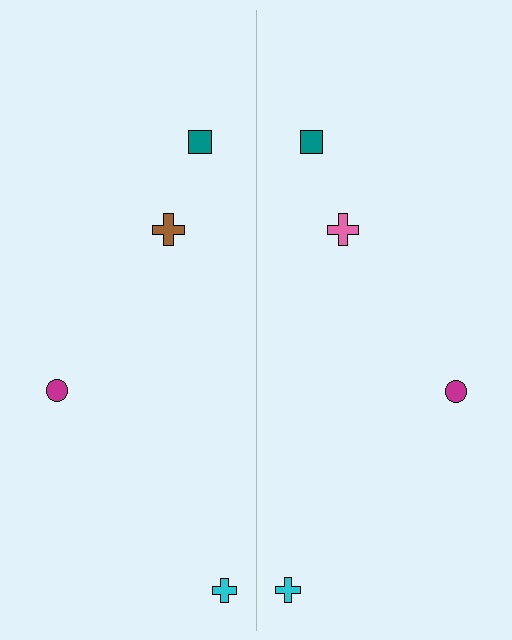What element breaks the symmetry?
The pink cross on the right side breaks the symmetry — its mirror counterpart is brown.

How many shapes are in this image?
There are 8 shapes in this image.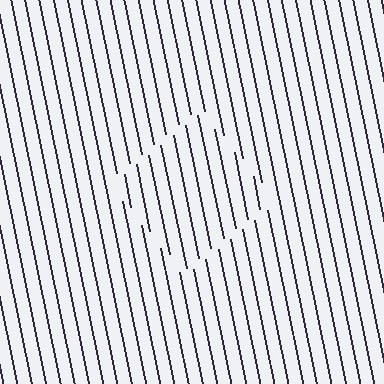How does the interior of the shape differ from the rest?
The interior of the shape contains the same grating, shifted by half a period — the contour is defined by the phase discontinuity where line-ends from the inner and outer gratings abut.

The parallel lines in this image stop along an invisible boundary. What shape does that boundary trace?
An illusory square. The interior of the shape contains the same grating, shifted by half a period — the contour is defined by the phase discontinuity where line-ends from the inner and outer gratings abut.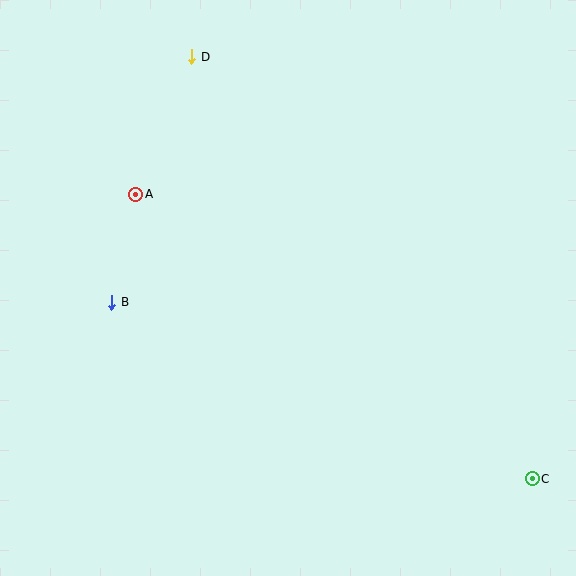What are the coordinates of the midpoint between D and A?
The midpoint between D and A is at (164, 125).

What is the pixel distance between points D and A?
The distance between D and A is 148 pixels.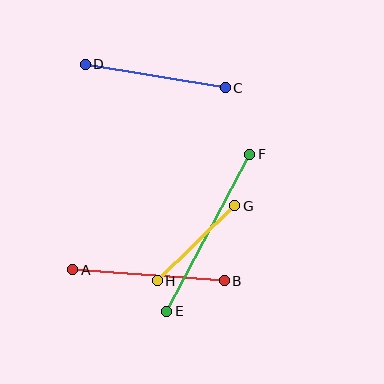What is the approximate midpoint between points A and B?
The midpoint is at approximately (149, 275) pixels.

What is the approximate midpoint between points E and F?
The midpoint is at approximately (208, 233) pixels.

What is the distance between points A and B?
The distance is approximately 152 pixels.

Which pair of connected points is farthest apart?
Points E and F are farthest apart.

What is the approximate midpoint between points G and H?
The midpoint is at approximately (196, 243) pixels.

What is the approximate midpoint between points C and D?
The midpoint is at approximately (155, 76) pixels.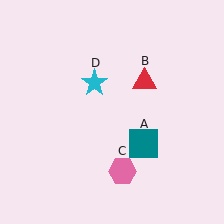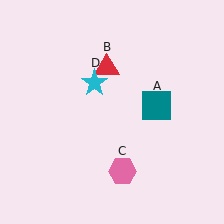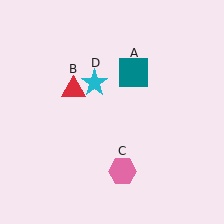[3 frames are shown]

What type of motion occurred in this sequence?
The teal square (object A), red triangle (object B) rotated counterclockwise around the center of the scene.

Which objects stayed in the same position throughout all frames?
Pink hexagon (object C) and cyan star (object D) remained stationary.